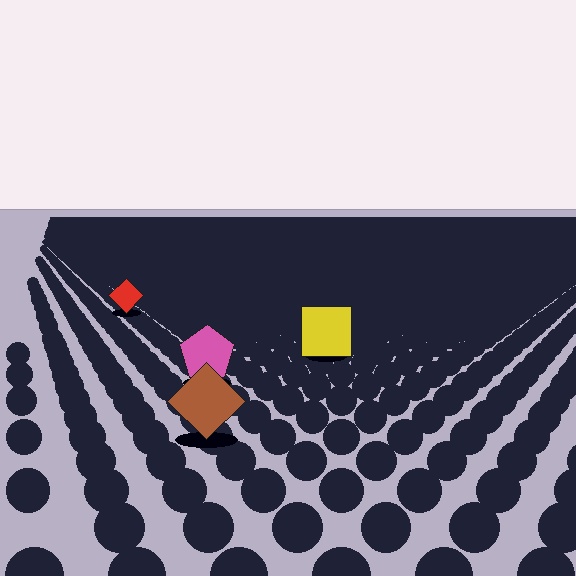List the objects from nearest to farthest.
From nearest to farthest: the brown diamond, the pink pentagon, the yellow square, the red diamond.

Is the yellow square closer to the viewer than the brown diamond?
No. The brown diamond is closer — you can tell from the texture gradient: the ground texture is coarser near it.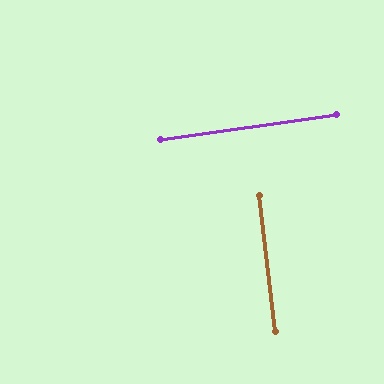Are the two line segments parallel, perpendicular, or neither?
Perpendicular — they meet at approximately 89°.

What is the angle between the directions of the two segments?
Approximately 89 degrees.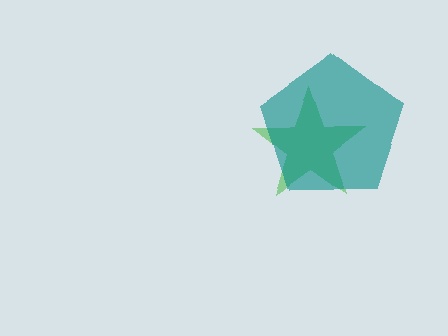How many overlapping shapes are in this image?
There are 2 overlapping shapes in the image.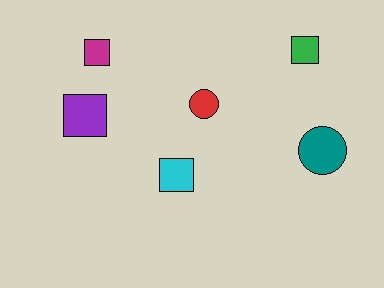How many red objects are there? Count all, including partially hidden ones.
There is 1 red object.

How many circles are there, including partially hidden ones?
There are 2 circles.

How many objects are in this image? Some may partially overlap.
There are 6 objects.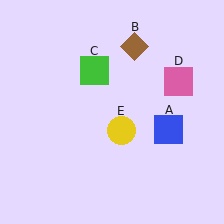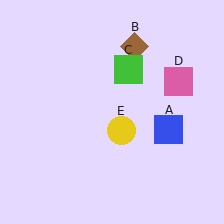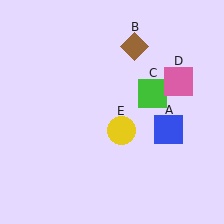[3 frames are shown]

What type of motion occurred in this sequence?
The green square (object C) rotated clockwise around the center of the scene.